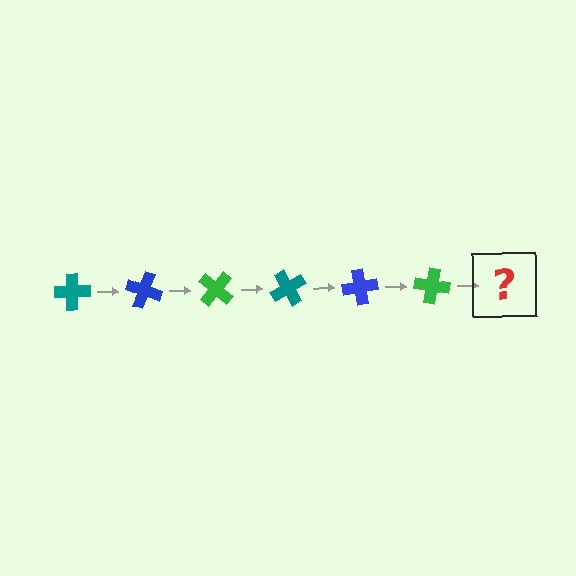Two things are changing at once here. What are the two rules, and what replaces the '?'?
The two rules are that it rotates 20 degrees each step and the color cycles through teal, blue, and green. The '?' should be a teal cross, rotated 120 degrees from the start.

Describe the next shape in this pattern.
It should be a teal cross, rotated 120 degrees from the start.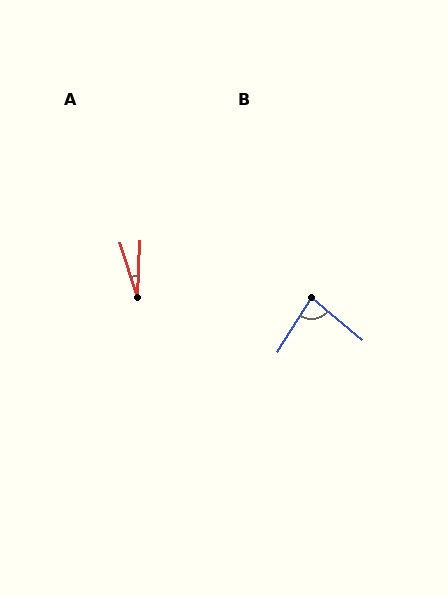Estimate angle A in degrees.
Approximately 21 degrees.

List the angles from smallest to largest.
A (21°), B (83°).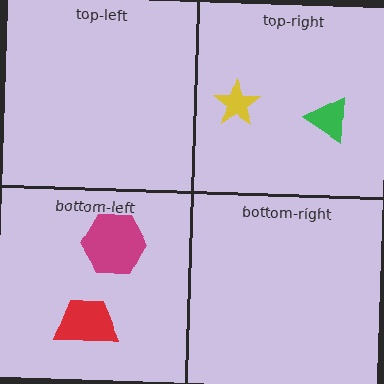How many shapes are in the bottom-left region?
2.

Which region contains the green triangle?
The top-right region.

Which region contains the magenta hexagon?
The bottom-left region.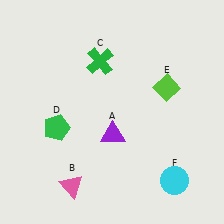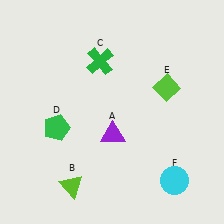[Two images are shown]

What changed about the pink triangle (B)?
In Image 1, B is pink. In Image 2, it changed to lime.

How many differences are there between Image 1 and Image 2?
There is 1 difference between the two images.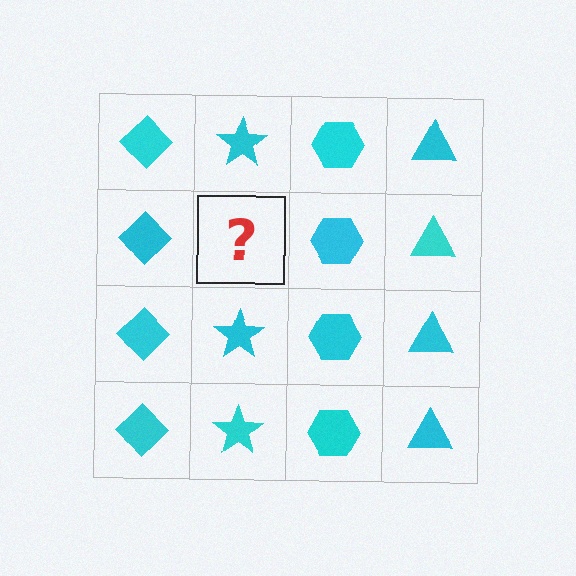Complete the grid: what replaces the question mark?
The question mark should be replaced with a cyan star.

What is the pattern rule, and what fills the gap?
The rule is that each column has a consistent shape. The gap should be filled with a cyan star.